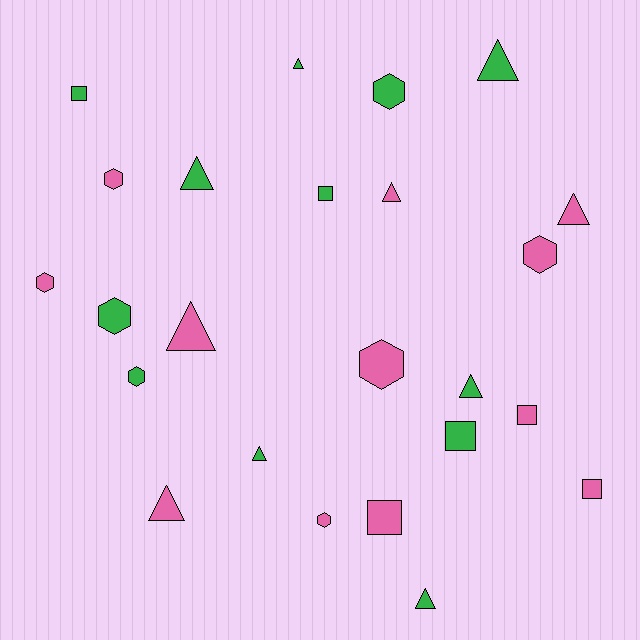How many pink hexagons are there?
There are 5 pink hexagons.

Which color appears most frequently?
Pink, with 12 objects.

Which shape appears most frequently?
Triangle, with 10 objects.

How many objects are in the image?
There are 24 objects.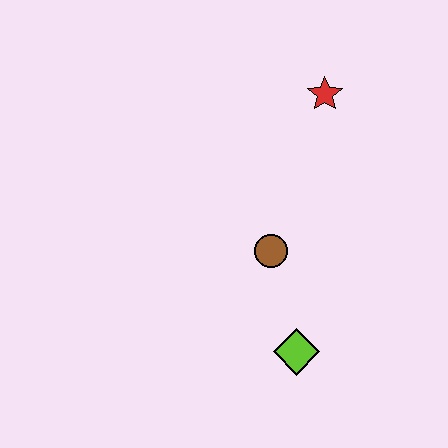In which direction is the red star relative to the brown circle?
The red star is above the brown circle.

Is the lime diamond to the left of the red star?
Yes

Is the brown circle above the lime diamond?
Yes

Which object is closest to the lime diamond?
The brown circle is closest to the lime diamond.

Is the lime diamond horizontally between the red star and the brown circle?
Yes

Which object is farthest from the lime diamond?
The red star is farthest from the lime diamond.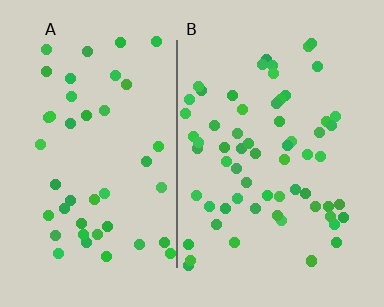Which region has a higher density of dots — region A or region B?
B (the right).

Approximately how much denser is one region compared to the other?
Approximately 1.5× — region B over region A.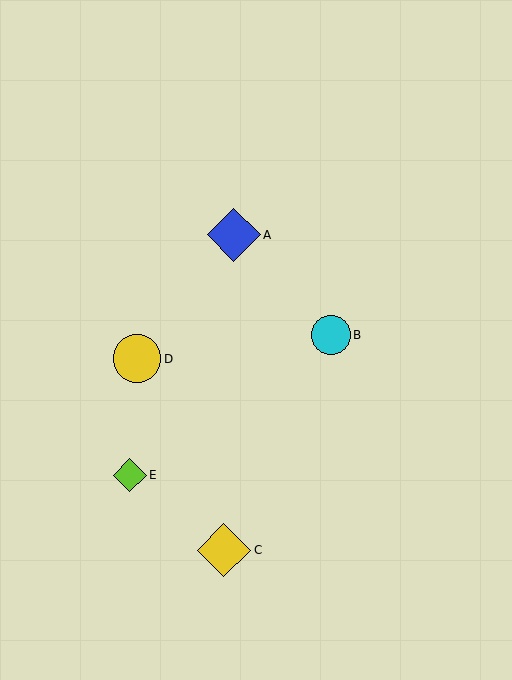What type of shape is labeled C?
Shape C is a yellow diamond.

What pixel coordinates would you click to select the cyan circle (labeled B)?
Click at (331, 335) to select the cyan circle B.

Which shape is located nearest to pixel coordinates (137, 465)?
The lime diamond (labeled E) at (130, 475) is nearest to that location.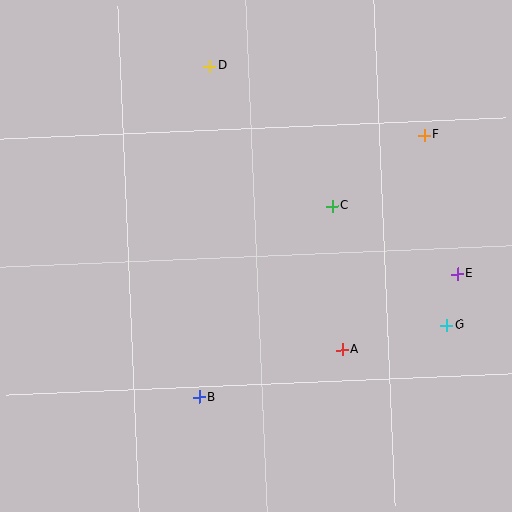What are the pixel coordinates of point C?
Point C is at (332, 206).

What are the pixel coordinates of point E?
Point E is at (457, 274).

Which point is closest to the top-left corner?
Point D is closest to the top-left corner.